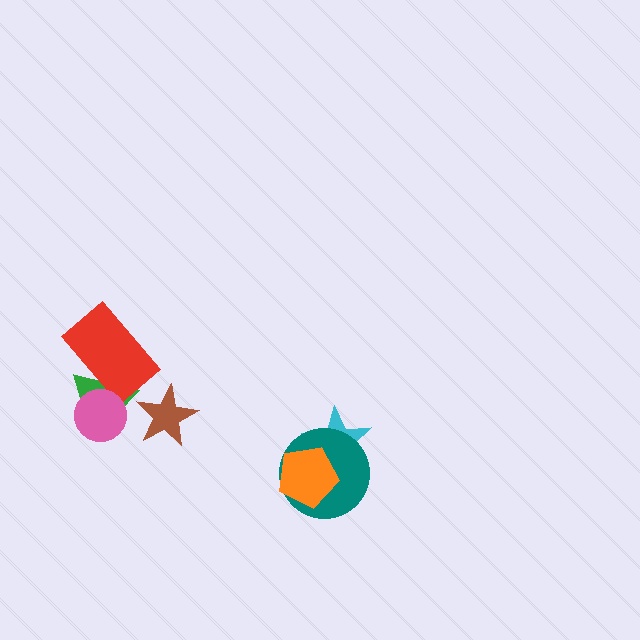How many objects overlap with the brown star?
0 objects overlap with the brown star.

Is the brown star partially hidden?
No, no other shape covers it.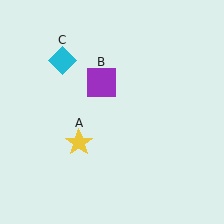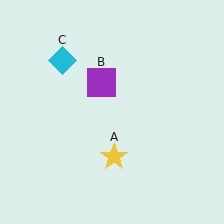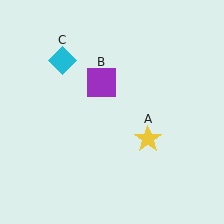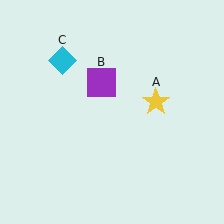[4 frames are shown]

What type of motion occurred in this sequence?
The yellow star (object A) rotated counterclockwise around the center of the scene.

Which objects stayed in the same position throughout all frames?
Purple square (object B) and cyan diamond (object C) remained stationary.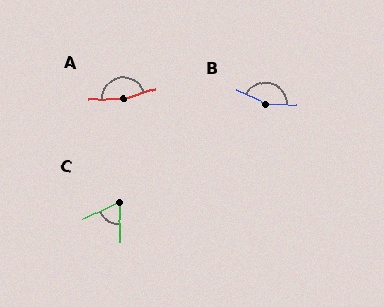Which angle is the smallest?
C, at approximately 64 degrees.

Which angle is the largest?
A, at approximately 165 degrees.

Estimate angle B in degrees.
Approximately 152 degrees.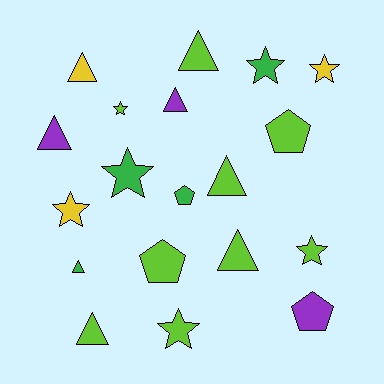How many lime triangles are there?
There are 4 lime triangles.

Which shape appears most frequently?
Triangle, with 8 objects.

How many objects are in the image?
There are 19 objects.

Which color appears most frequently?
Lime, with 9 objects.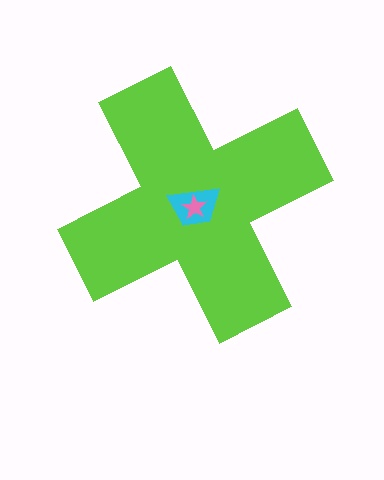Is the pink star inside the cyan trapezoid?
Yes.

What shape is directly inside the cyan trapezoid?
The pink star.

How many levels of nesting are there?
3.